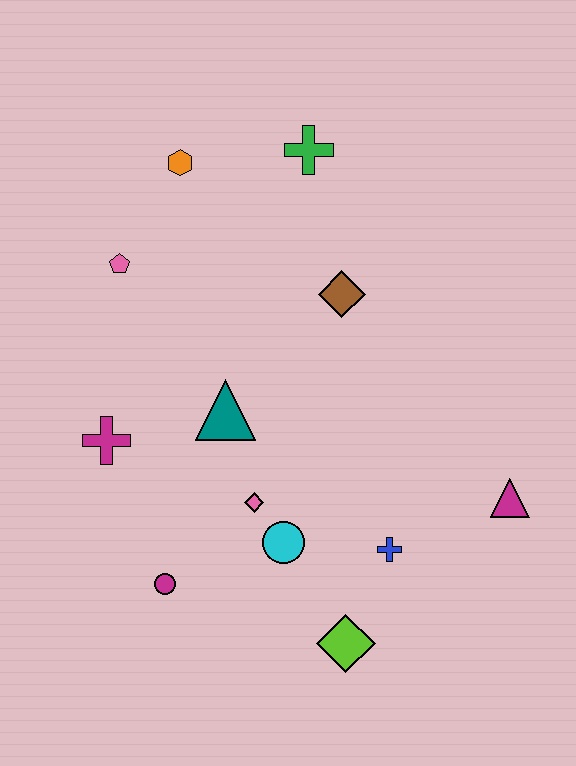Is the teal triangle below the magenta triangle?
No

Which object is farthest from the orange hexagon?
The lime diamond is farthest from the orange hexagon.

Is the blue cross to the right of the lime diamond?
Yes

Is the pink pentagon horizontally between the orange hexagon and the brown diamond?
No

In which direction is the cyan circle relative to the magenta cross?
The cyan circle is to the right of the magenta cross.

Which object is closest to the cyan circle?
The pink diamond is closest to the cyan circle.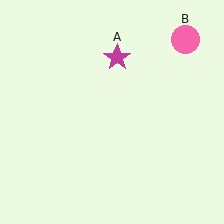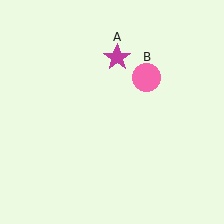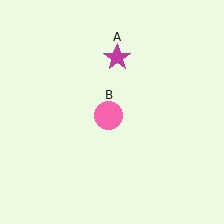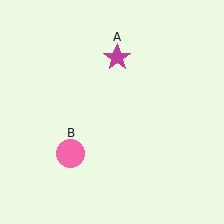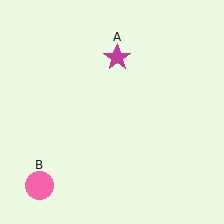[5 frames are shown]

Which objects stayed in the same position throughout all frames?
Magenta star (object A) remained stationary.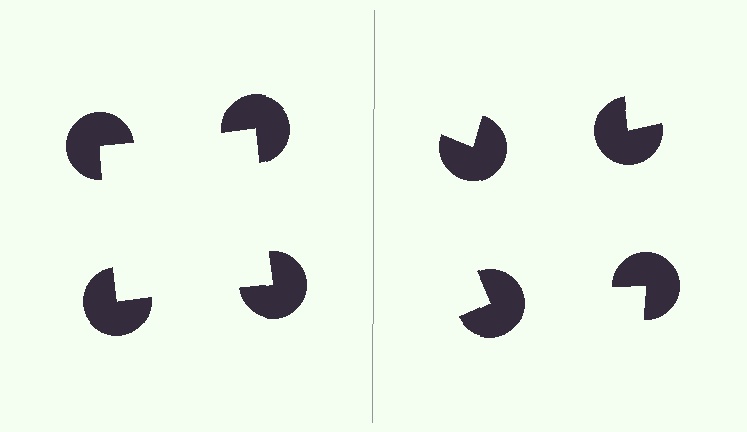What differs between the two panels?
The pac-man discs are positioned identically on both sides; only the wedge orientations differ. On the left they align to a square; on the right they are misaligned.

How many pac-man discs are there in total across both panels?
8 — 4 on each side.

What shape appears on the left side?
An illusory square.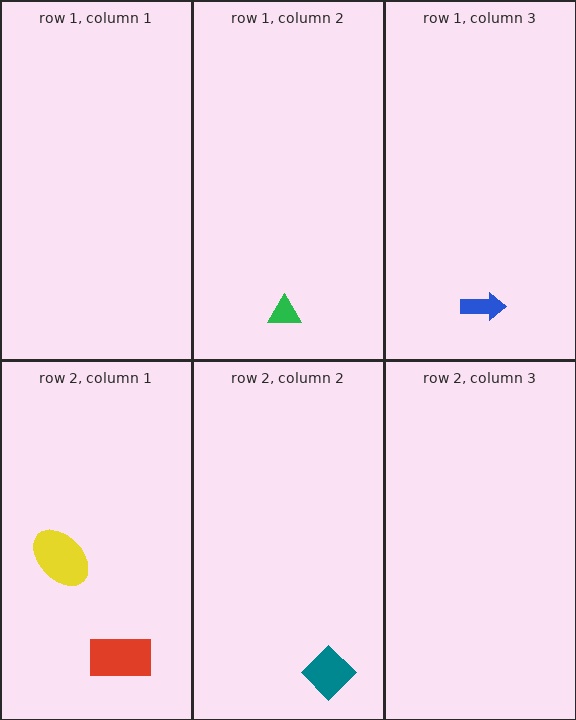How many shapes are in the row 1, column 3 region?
1.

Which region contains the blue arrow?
The row 1, column 3 region.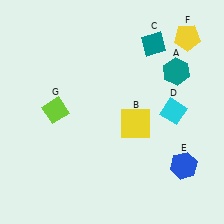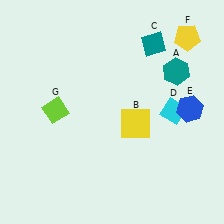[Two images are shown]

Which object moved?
The blue hexagon (E) moved up.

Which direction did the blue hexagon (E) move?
The blue hexagon (E) moved up.